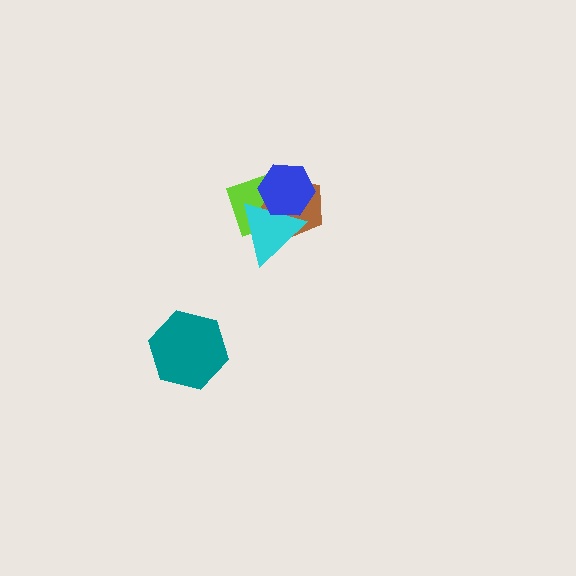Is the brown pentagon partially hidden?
Yes, it is partially covered by another shape.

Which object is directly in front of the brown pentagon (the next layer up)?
The cyan triangle is directly in front of the brown pentagon.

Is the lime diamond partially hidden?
Yes, it is partially covered by another shape.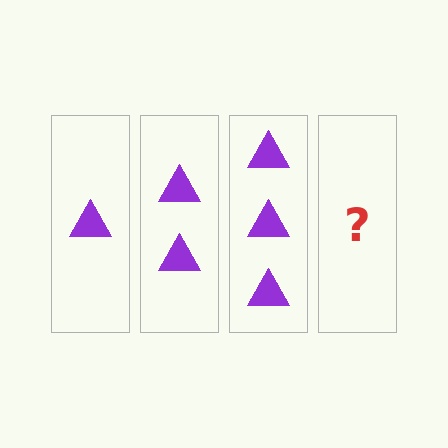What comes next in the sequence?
The next element should be 4 triangles.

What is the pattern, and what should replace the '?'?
The pattern is that each step adds one more triangle. The '?' should be 4 triangles.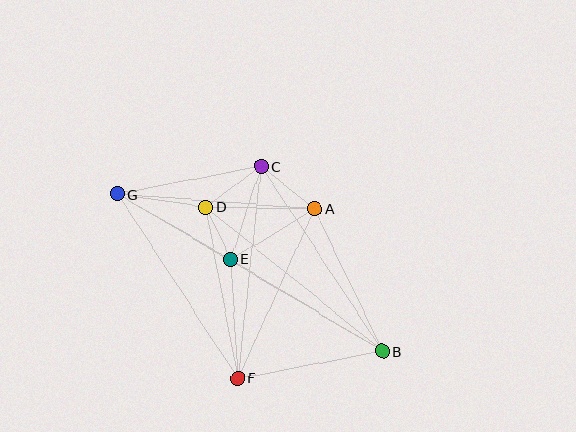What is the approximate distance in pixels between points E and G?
The distance between E and G is approximately 130 pixels.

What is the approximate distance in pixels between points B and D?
The distance between B and D is approximately 228 pixels.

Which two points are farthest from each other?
Points B and G are farthest from each other.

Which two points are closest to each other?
Points D and E are closest to each other.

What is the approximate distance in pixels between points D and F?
The distance between D and F is approximately 175 pixels.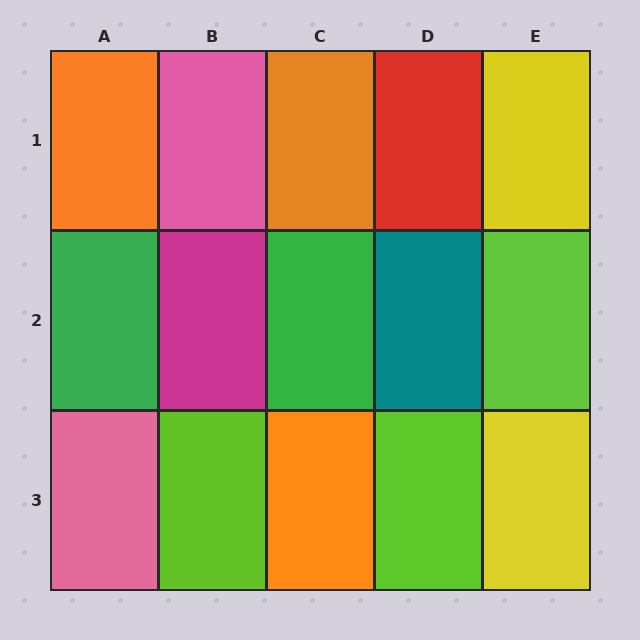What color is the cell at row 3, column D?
Lime.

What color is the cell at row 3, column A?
Pink.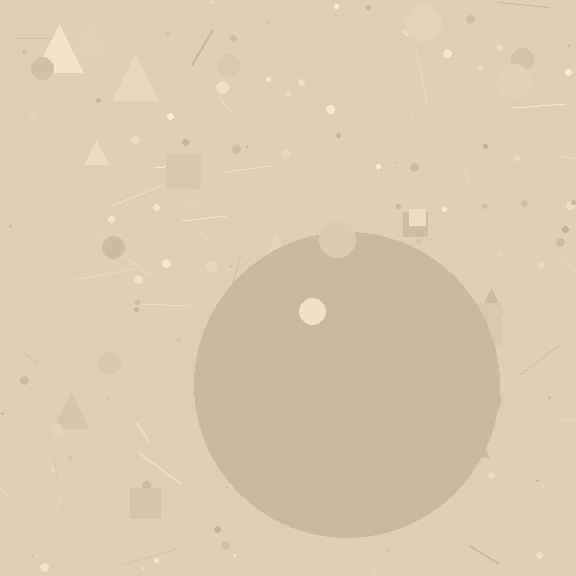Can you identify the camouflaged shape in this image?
The camouflaged shape is a circle.